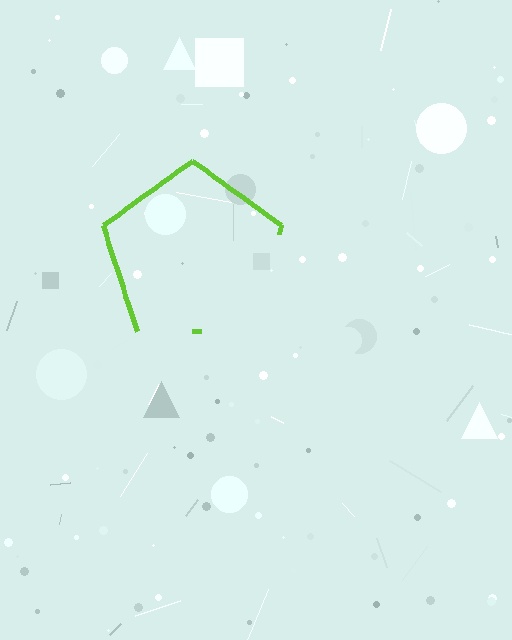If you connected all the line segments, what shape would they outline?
They would outline a pentagon.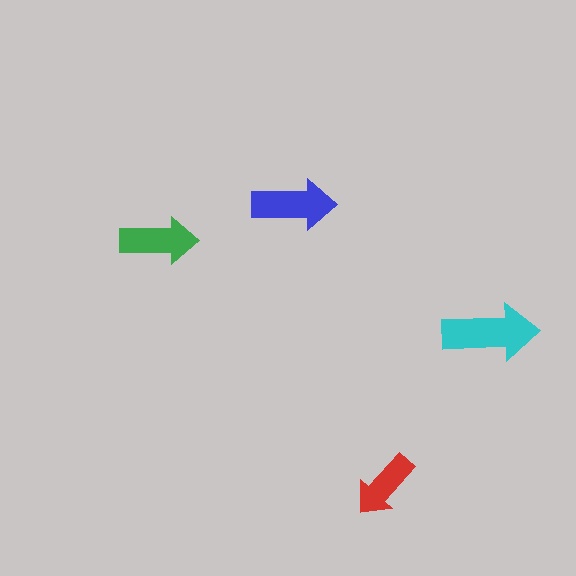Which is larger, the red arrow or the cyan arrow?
The cyan one.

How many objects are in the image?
There are 4 objects in the image.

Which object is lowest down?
The red arrow is bottommost.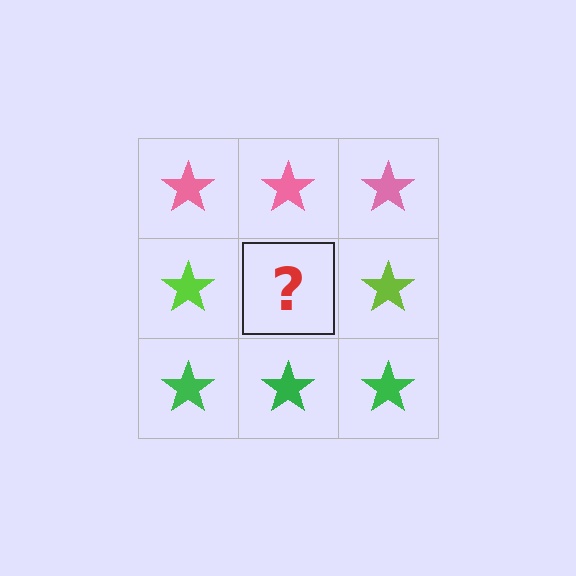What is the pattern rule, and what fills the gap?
The rule is that each row has a consistent color. The gap should be filled with a lime star.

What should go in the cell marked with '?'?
The missing cell should contain a lime star.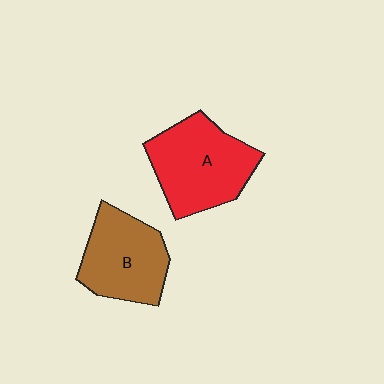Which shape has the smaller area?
Shape B (brown).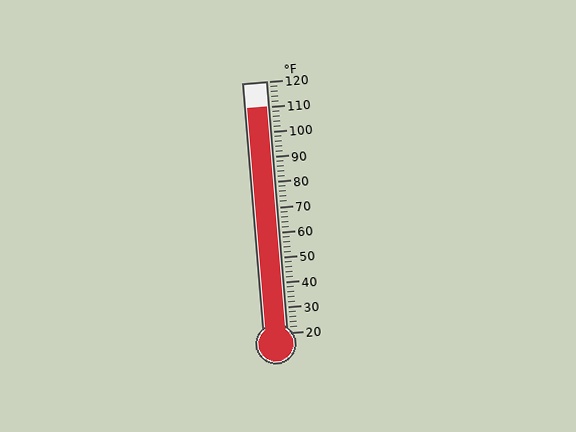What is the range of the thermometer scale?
The thermometer scale ranges from 20°F to 120°F.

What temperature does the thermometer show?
The thermometer shows approximately 110°F.